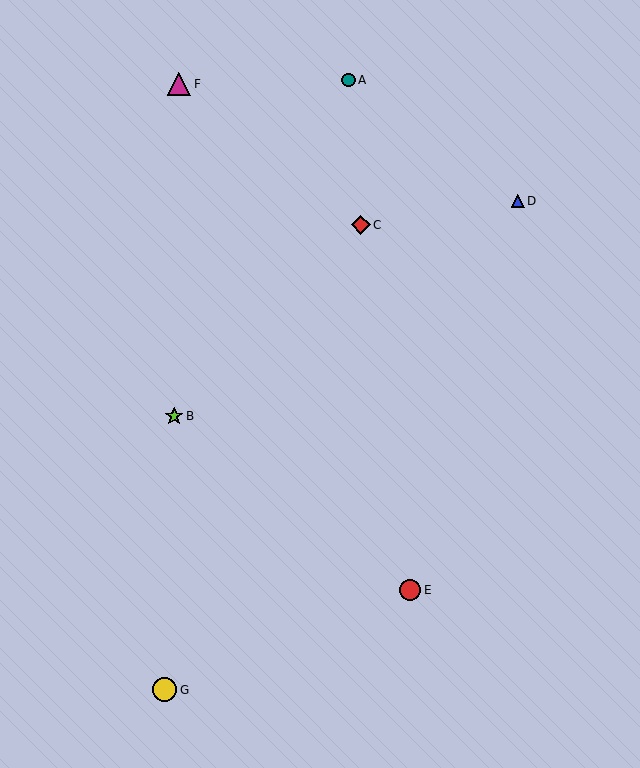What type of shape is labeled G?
Shape G is a yellow circle.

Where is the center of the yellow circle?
The center of the yellow circle is at (165, 690).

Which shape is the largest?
The yellow circle (labeled G) is the largest.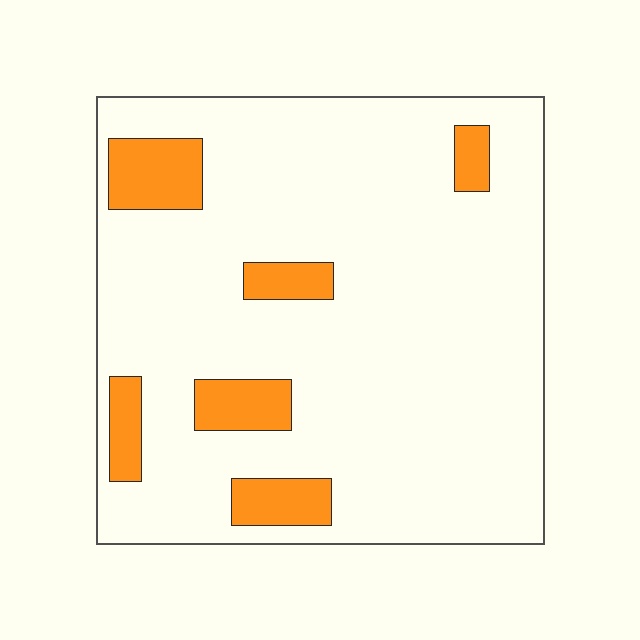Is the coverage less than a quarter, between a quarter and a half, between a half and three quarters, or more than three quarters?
Less than a quarter.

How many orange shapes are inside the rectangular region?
6.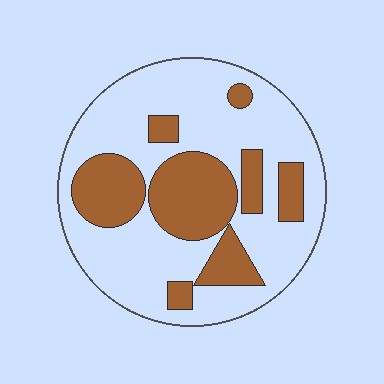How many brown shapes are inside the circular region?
8.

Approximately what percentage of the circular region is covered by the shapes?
Approximately 30%.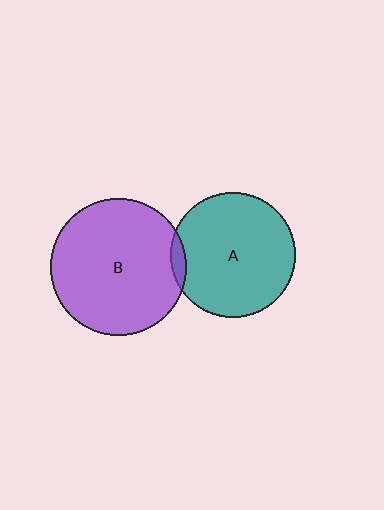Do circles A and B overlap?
Yes.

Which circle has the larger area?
Circle B (purple).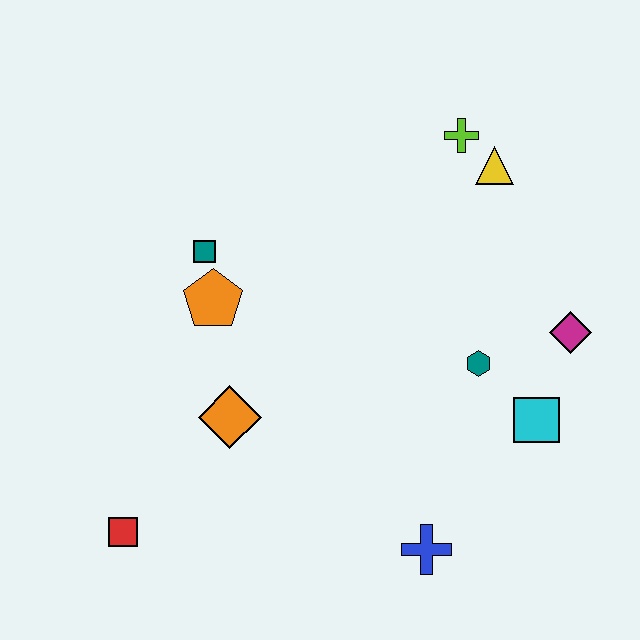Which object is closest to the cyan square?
The teal hexagon is closest to the cyan square.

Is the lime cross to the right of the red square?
Yes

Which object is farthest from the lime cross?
The red square is farthest from the lime cross.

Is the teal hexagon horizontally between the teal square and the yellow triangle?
Yes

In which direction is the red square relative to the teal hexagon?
The red square is to the left of the teal hexagon.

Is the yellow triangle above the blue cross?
Yes